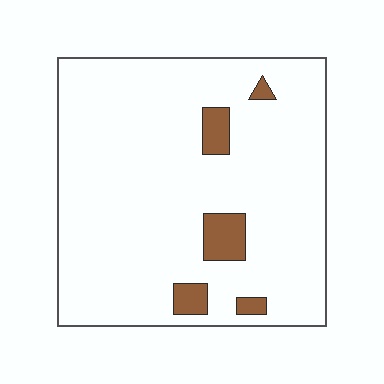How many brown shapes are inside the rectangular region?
5.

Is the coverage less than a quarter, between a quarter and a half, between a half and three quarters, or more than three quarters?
Less than a quarter.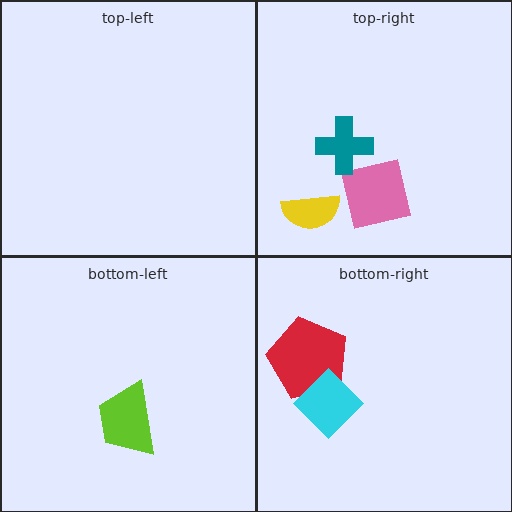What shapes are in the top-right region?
The pink square, the yellow semicircle, the teal cross.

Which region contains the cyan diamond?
The bottom-right region.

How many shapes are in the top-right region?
3.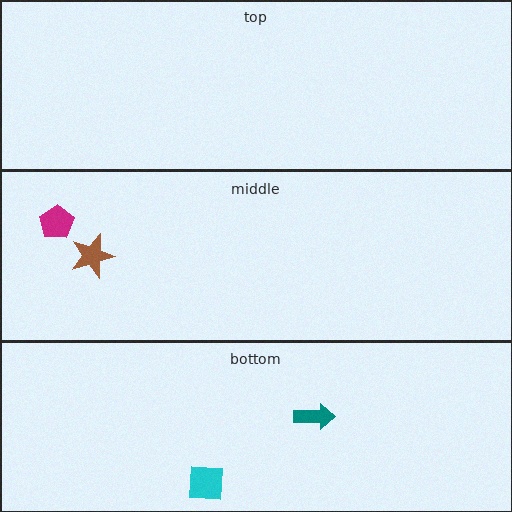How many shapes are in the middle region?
2.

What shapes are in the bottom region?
The cyan square, the teal arrow.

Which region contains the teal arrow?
The bottom region.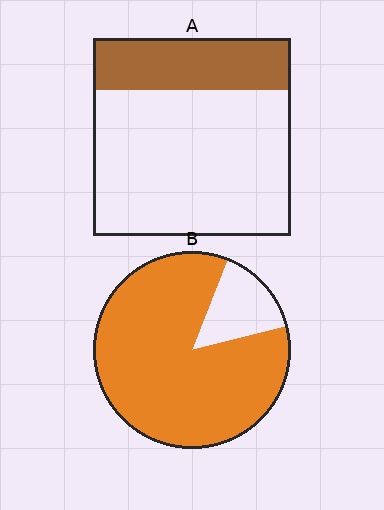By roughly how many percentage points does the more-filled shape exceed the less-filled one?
By roughly 60 percentage points (B over A).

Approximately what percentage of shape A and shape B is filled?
A is approximately 25% and B is approximately 85%.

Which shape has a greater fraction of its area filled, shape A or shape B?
Shape B.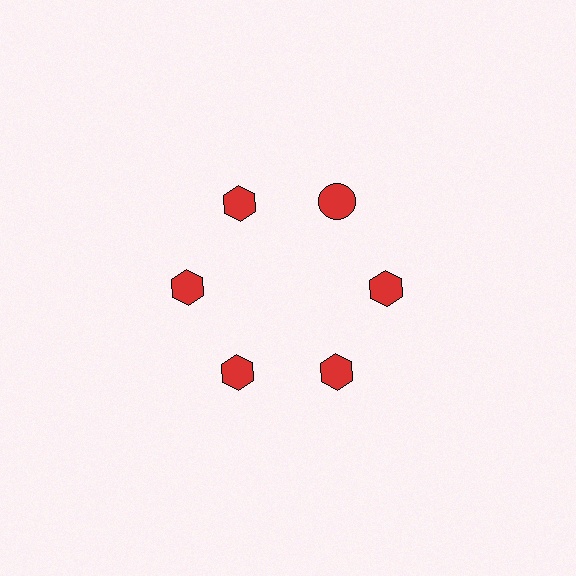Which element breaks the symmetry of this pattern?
The red circle at roughly the 1 o'clock position breaks the symmetry. All other shapes are red hexagons.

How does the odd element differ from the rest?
It has a different shape: circle instead of hexagon.